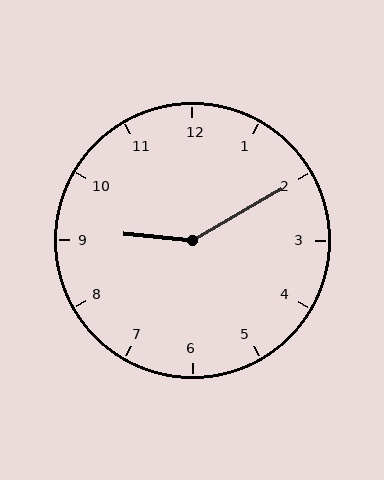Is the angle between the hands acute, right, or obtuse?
It is obtuse.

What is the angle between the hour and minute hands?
Approximately 145 degrees.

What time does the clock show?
9:10.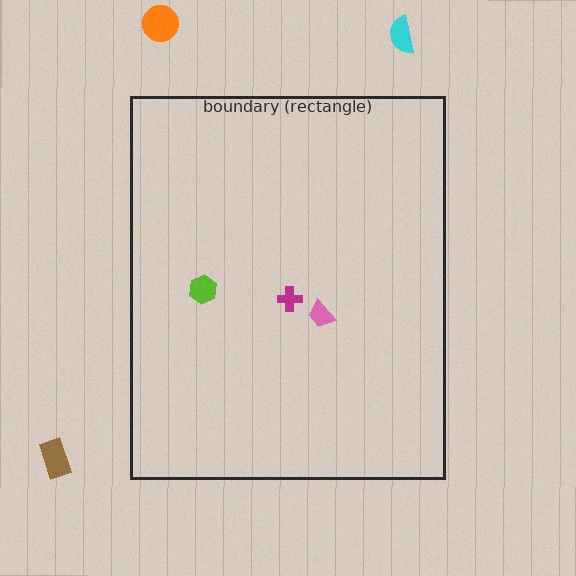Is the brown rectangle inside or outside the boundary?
Outside.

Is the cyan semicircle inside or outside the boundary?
Outside.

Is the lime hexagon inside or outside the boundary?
Inside.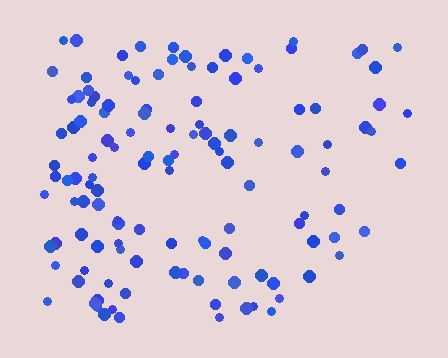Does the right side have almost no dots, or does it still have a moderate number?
Still a moderate number, just noticeably fewer than the left.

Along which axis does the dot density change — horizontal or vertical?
Horizontal.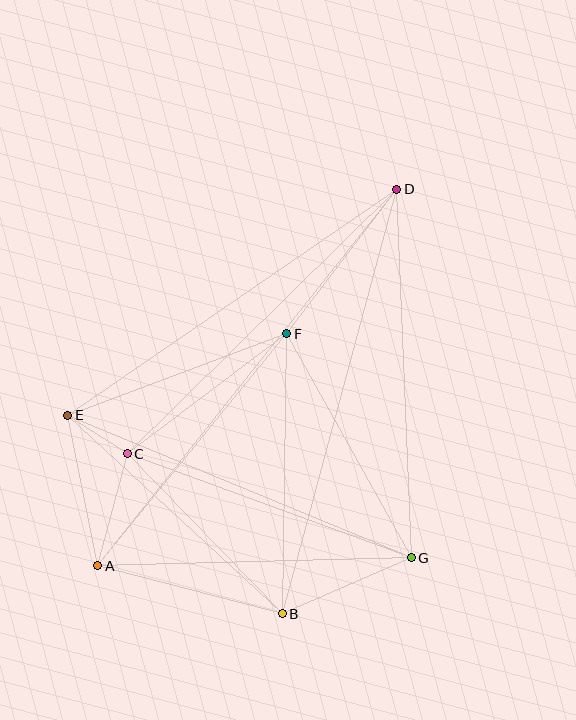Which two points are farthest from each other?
Points A and D are farthest from each other.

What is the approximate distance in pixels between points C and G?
The distance between C and G is approximately 302 pixels.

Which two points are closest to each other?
Points C and E are closest to each other.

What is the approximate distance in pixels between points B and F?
The distance between B and F is approximately 280 pixels.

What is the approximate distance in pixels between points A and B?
The distance between A and B is approximately 191 pixels.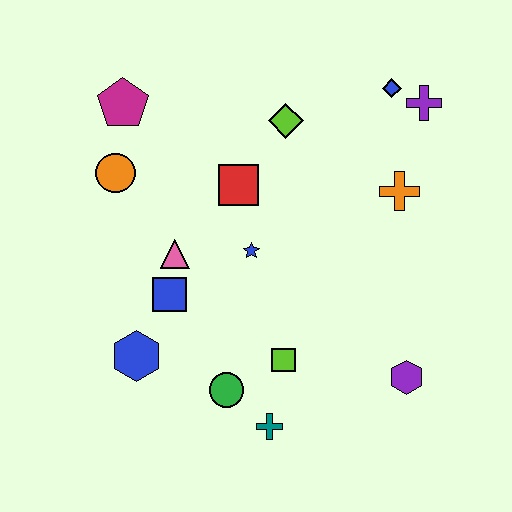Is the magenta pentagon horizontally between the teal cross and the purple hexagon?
No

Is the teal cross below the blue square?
Yes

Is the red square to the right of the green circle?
Yes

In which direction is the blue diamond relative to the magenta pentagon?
The blue diamond is to the right of the magenta pentagon.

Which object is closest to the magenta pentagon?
The orange circle is closest to the magenta pentagon.